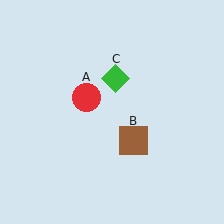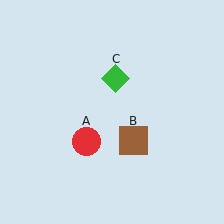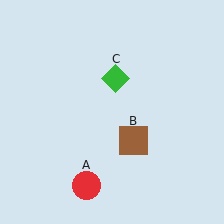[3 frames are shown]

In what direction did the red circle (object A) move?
The red circle (object A) moved down.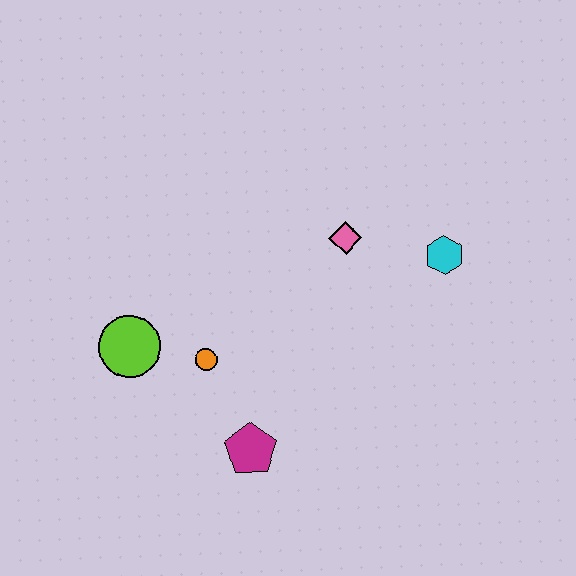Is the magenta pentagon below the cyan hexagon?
Yes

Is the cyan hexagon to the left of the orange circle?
No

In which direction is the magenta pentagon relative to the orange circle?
The magenta pentagon is below the orange circle.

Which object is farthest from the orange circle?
The cyan hexagon is farthest from the orange circle.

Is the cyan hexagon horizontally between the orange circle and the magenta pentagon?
No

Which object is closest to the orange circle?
The lime circle is closest to the orange circle.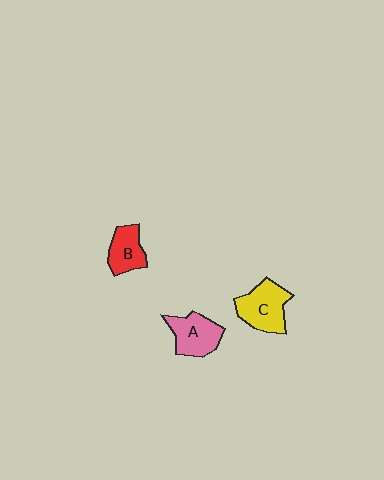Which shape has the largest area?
Shape C (yellow).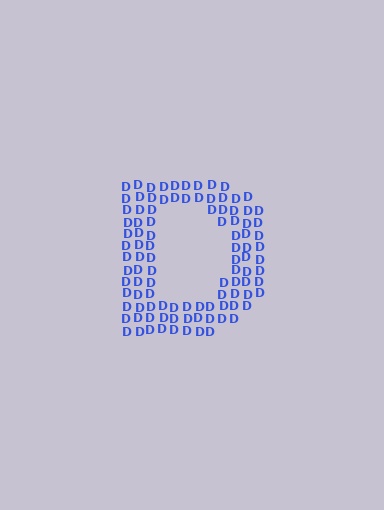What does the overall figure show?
The overall figure shows the letter D.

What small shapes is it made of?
It is made of small letter D's.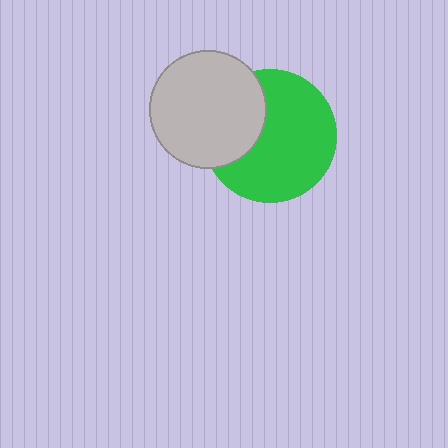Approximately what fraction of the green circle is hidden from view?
Roughly 31% of the green circle is hidden behind the light gray circle.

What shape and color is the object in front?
The object in front is a light gray circle.